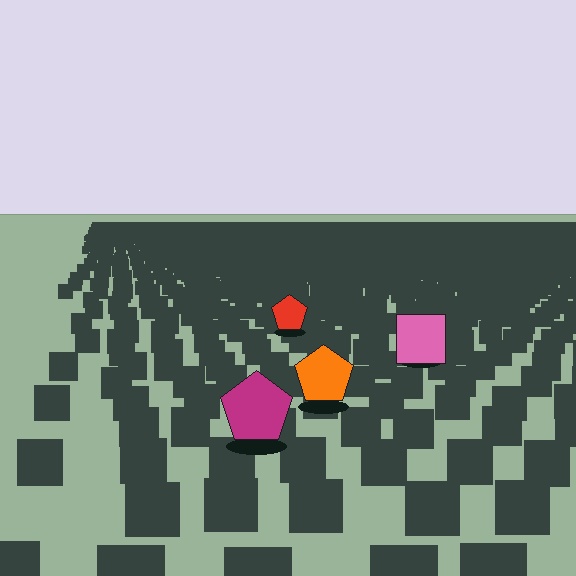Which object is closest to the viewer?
The magenta pentagon is closest. The texture marks near it are larger and more spread out.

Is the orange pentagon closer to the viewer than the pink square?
Yes. The orange pentagon is closer — you can tell from the texture gradient: the ground texture is coarser near it.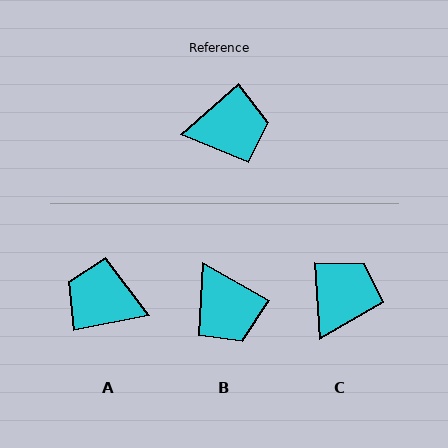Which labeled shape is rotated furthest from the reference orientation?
A, about 149 degrees away.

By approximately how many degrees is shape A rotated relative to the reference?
Approximately 149 degrees counter-clockwise.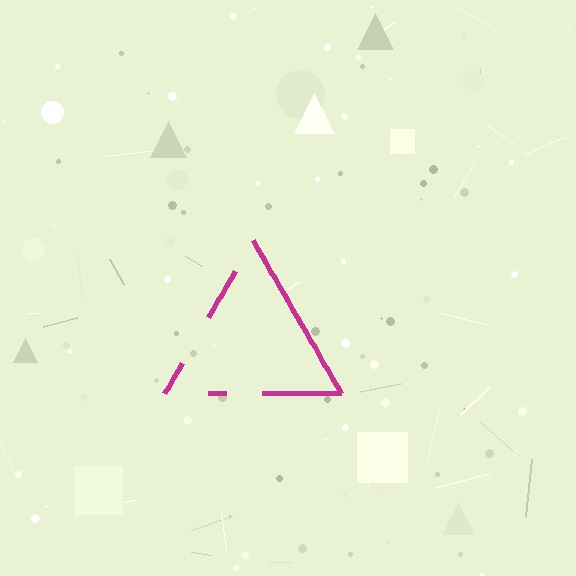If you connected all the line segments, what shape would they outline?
They would outline a triangle.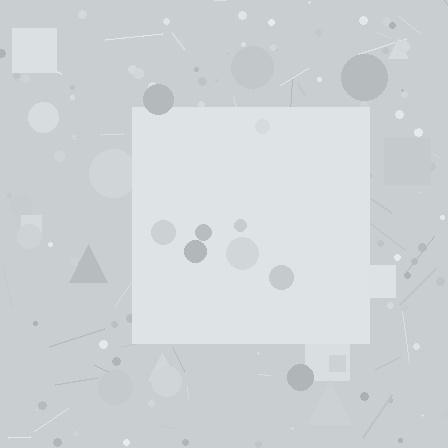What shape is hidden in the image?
A square is hidden in the image.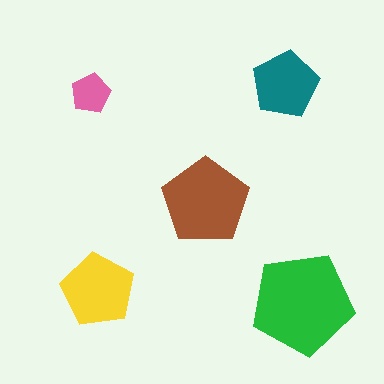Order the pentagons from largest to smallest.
the green one, the brown one, the yellow one, the teal one, the pink one.